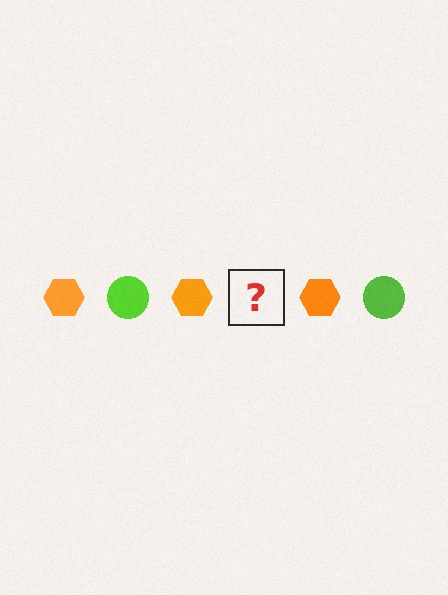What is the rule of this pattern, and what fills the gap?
The rule is that the pattern alternates between orange hexagon and lime circle. The gap should be filled with a lime circle.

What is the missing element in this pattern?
The missing element is a lime circle.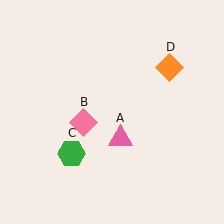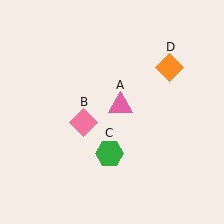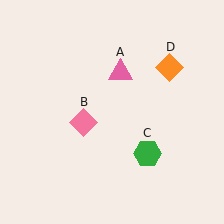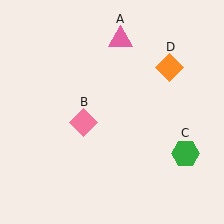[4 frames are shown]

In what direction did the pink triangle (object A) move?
The pink triangle (object A) moved up.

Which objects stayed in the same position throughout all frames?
Pink diamond (object B) and orange diamond (object D) remained stationary.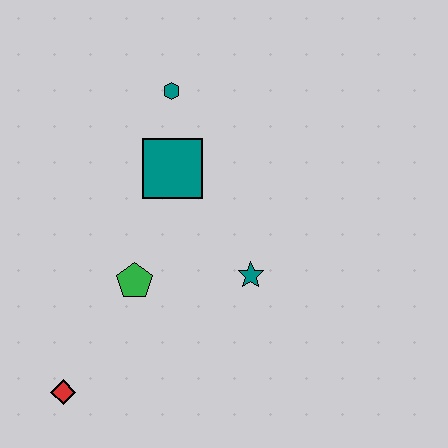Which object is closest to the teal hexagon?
The teal square is closest to the teal hexagon.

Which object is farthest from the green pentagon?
The teal hexagon is farthest from the green pentagon.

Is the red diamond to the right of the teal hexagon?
No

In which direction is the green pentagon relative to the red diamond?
The green pentagon is above the red diamond.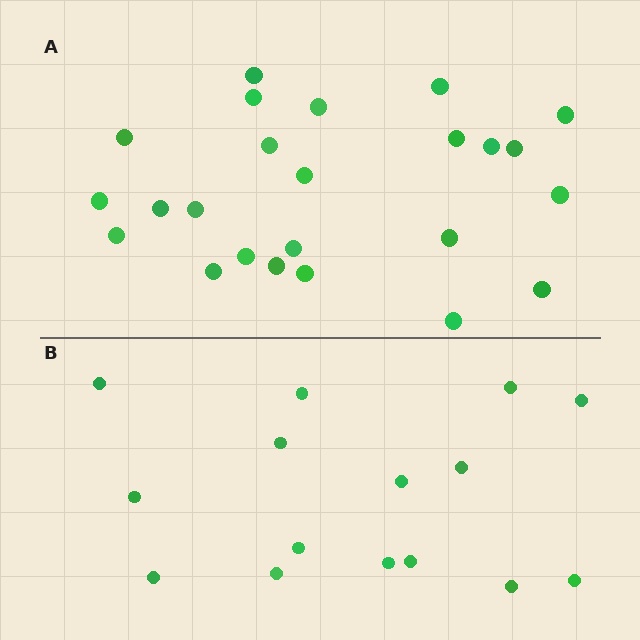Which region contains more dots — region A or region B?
Region A (the top region) has more dots.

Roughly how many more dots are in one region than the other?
Region A has roughly 8 or so more dots than region B.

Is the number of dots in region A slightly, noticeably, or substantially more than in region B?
Region A has substantially more. The ratio is roughly 1.6 to 1.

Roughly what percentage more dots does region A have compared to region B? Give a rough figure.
About 60% more.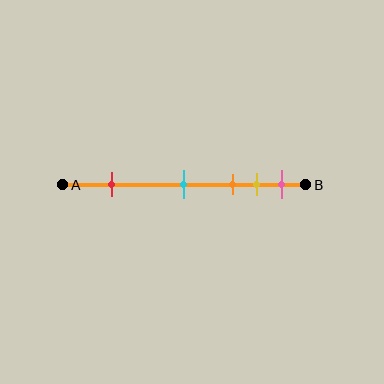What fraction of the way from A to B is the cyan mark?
The cyan mark is approximately 50% (0.5) of the way from A to B.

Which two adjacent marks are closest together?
The yellow and pink marks are the closest adjacent pair.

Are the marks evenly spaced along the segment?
No, the marks are not evenly spaced.